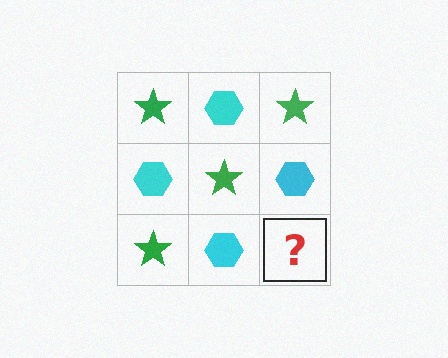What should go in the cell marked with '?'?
The missing cell should contain a green star.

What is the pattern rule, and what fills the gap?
The rule is that it alternates green star and cyan hexagon in a checkerboard pattern. The gap should be filled with a green star.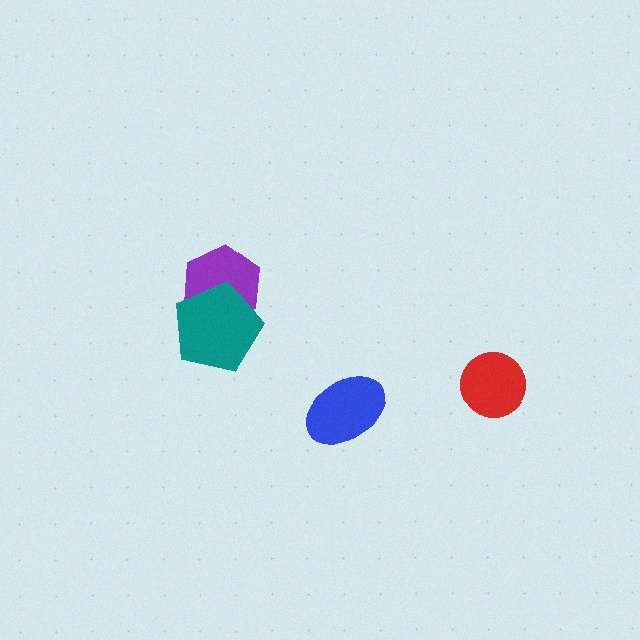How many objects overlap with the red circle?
0 objects overlap with the red circle.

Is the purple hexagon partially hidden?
Yes, it is partially covered by another shape.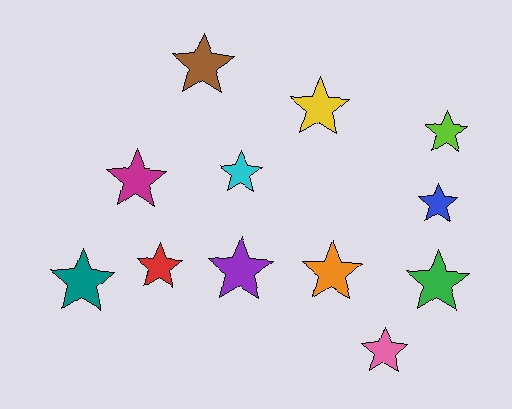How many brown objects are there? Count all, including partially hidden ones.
There is 1 brown object.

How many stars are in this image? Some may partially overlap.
There are 12 stars.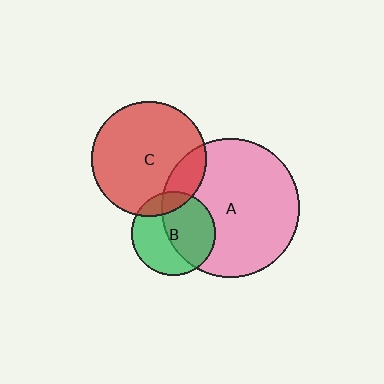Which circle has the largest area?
Circle A (pink).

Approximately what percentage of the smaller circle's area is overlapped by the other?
Approximately 55%.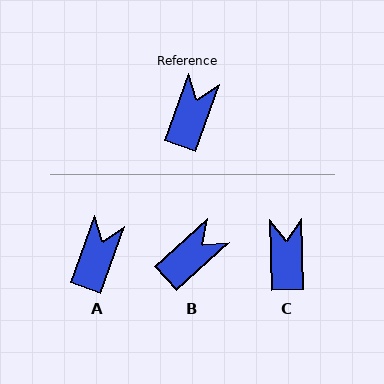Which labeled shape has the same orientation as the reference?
A.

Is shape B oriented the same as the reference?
No, it is off by about 29 degrees.